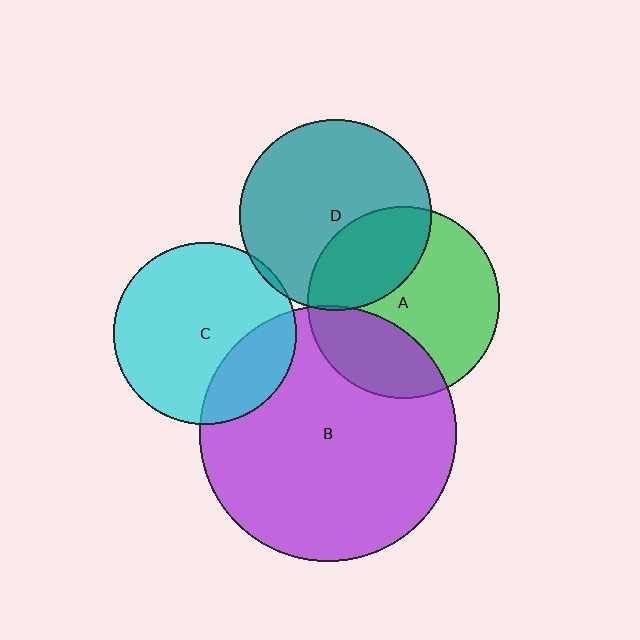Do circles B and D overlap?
Yes.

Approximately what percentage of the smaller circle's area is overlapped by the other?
Approximately 5%.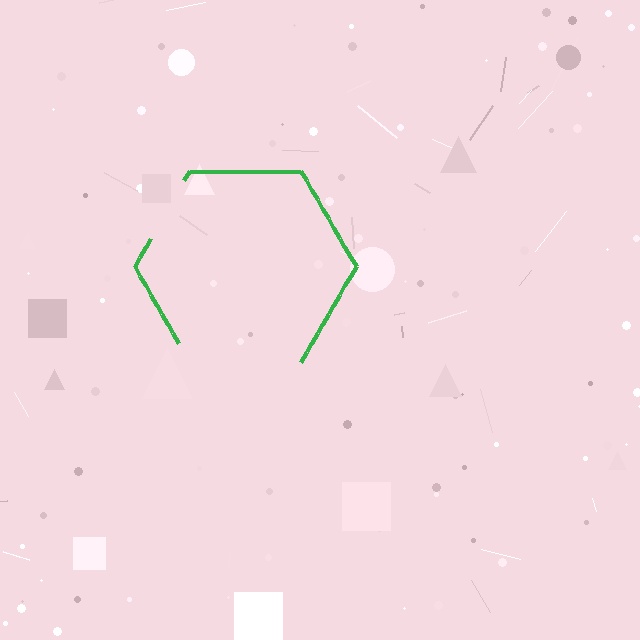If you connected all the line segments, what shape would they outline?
They would outline a hexagon.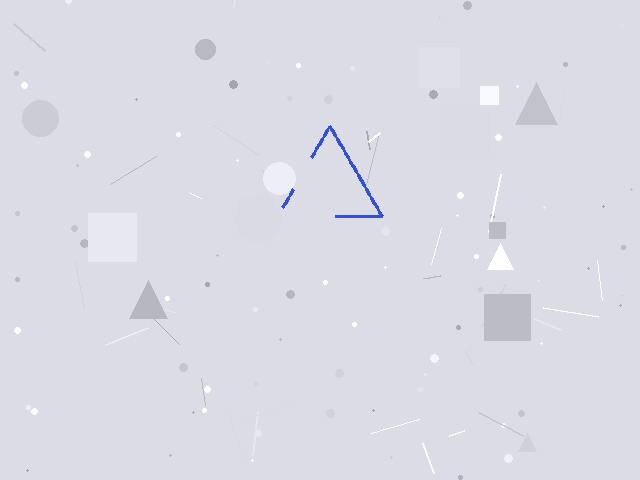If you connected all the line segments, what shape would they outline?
They would outline a triangle.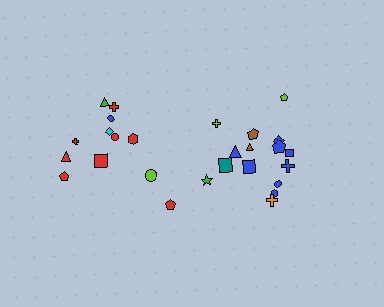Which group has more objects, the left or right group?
The right group.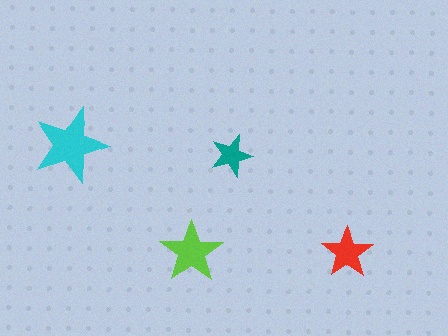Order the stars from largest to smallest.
the cyan one, the lime one, the red one, the teal one.